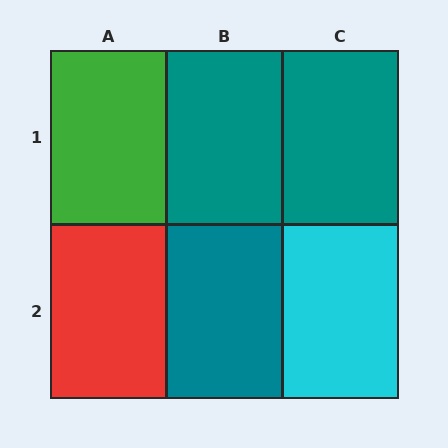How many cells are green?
1 cell is green.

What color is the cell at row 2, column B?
Teal.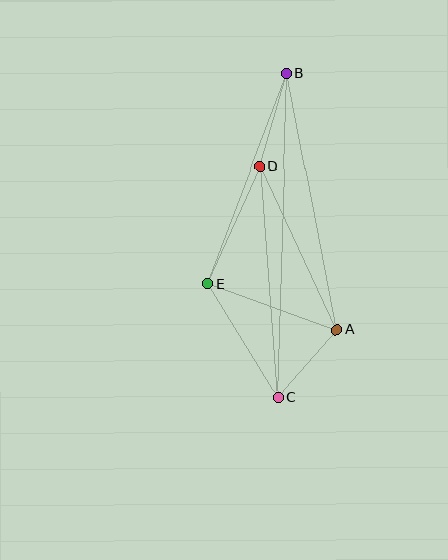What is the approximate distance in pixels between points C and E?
The distance between C and E is approximately 133 pixels.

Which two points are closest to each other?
Points A and C are closest to each other.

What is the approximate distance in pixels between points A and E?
The distance between A and E is approximately 137 pixels.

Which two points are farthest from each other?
Points B and C are farthest from each other.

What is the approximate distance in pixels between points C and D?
The distance between C and D is approximately 232 pixels.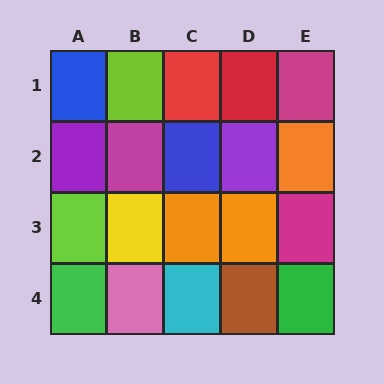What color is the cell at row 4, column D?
Brown.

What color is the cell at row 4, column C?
Cyan.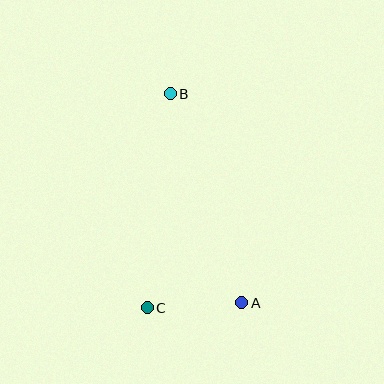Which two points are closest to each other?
Points A and C are closest to each other.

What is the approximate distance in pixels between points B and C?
The distance between B and C is approximately 215 pixels.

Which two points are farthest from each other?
Points A and B are farthest from each other.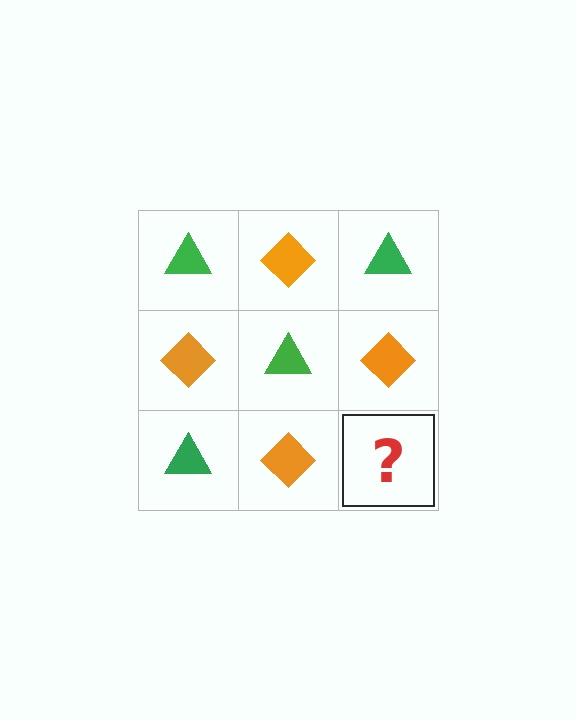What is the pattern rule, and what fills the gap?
The rule is that it alternates green triangle and orange diamond in a checkerboard pattern. The gap should be filled with a green triangle.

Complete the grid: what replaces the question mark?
The question mark should be replaced with a green triangle.